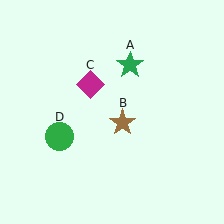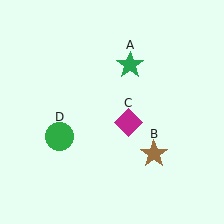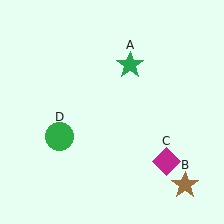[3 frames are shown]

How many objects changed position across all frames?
2 objects changed position: brown star (object B), magenta diamond (object C).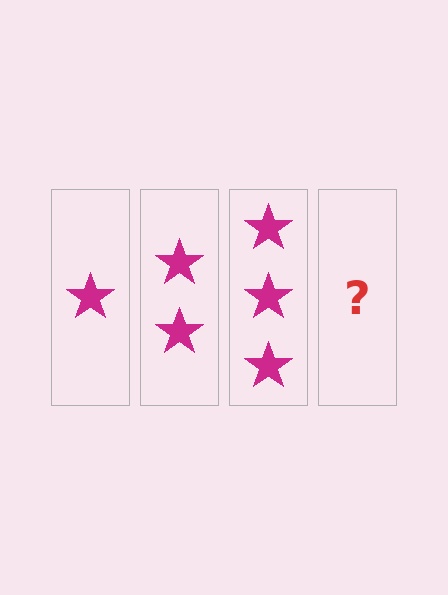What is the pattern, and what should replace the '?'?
The pattern is that each step adds one more star. The '?' should be 4 stars.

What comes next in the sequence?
The next element should be 4 stars.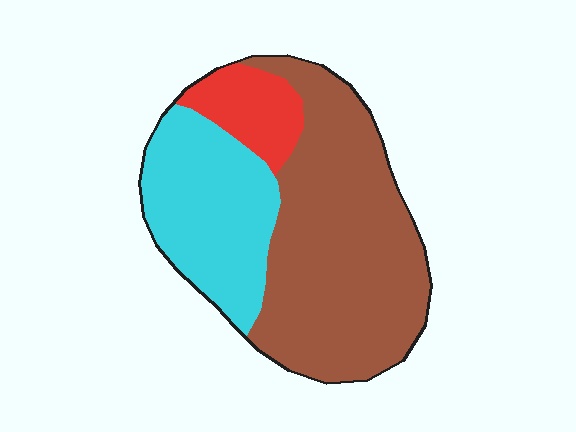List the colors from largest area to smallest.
From largest to smallest: brown, cyan, red.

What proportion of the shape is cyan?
Cyan covers around 30% of the shape.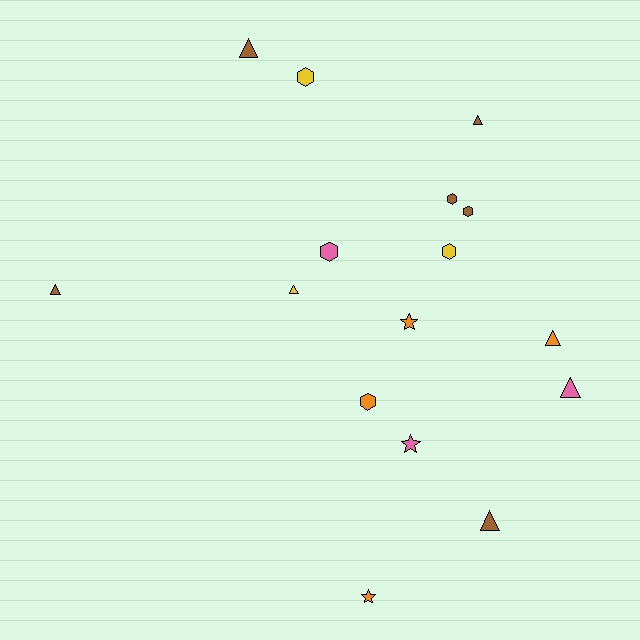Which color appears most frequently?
Brown, with 6 objects.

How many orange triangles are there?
There is 1 orange triangle.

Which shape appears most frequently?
Triangle, with 7 objects.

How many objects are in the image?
There are 16 objects.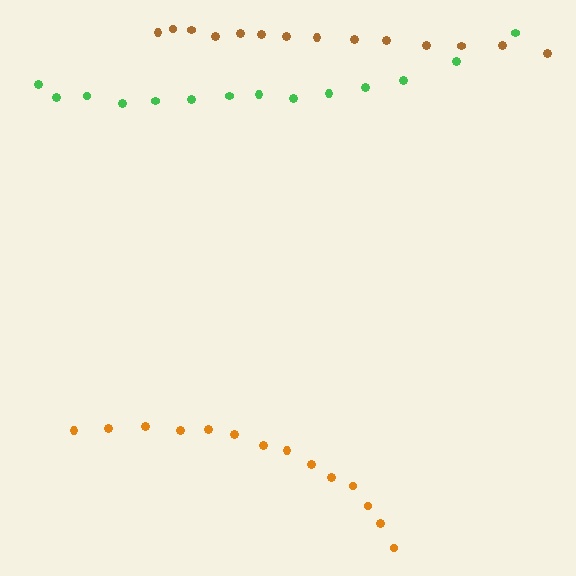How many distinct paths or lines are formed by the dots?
There are 3 distinct paths.